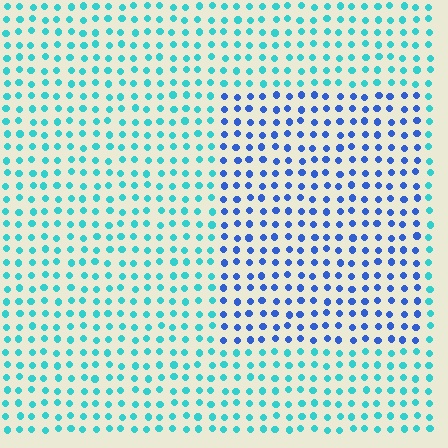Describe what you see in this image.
The image is filled with small cyan elements in a uniform arrangement. A rectangle-shaped region is visible where the elements are tinted to a slightly different hue, forming a subtle color boundary.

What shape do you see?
I see a rectangle.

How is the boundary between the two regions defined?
The boundary is defined purely by a slight shift in hue (about 45 degrees). Spacing, size, and orientation are identical on both sides.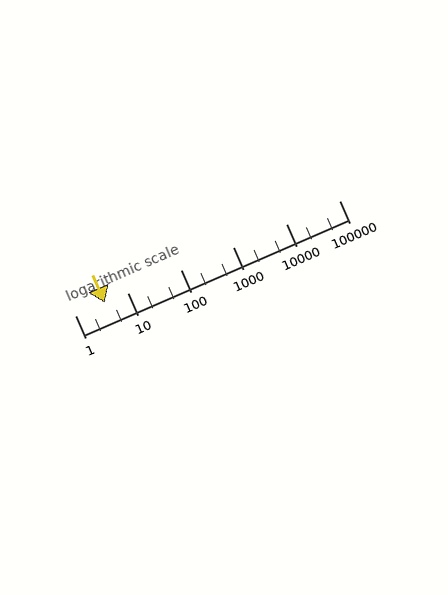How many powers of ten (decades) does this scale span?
The scale spans 5 decades, from 1 to 100000.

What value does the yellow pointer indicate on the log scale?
The pointer indicates approximately 3.7.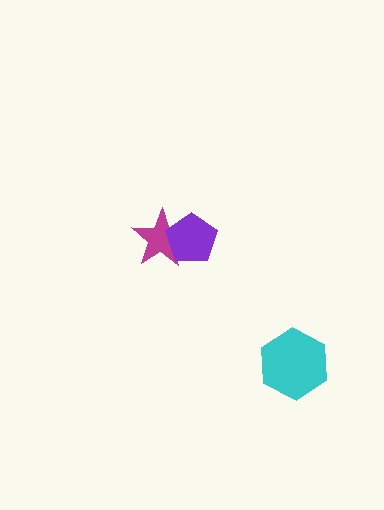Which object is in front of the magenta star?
The purple pentagon is in front of the magenta star.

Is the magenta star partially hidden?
Yes, it is partially covered by another shape.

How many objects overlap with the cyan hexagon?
0 objects overlap with the cyan hexagon.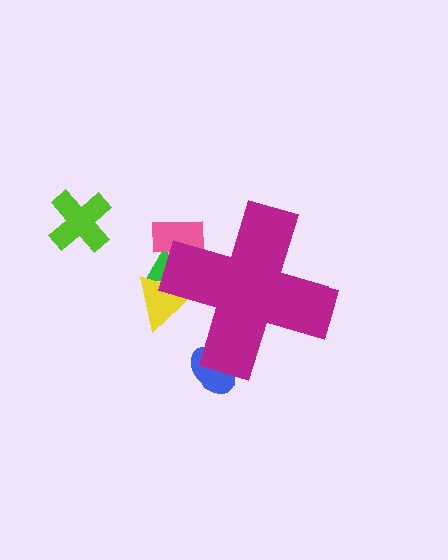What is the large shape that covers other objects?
A magenta cross.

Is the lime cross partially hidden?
No, the lime cross is fully visible.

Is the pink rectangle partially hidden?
Yes, the pink rectangle is partially hidden behind the magenta cross.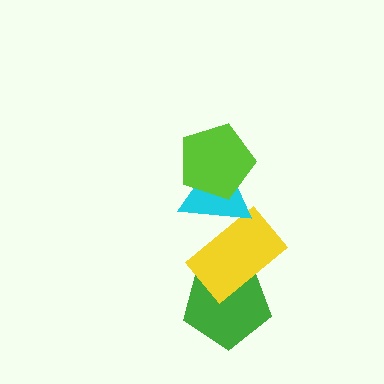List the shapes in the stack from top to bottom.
From top to bottom: the lime pentagon, the cyan triangle, the yellow rectangle, the green pentagon.